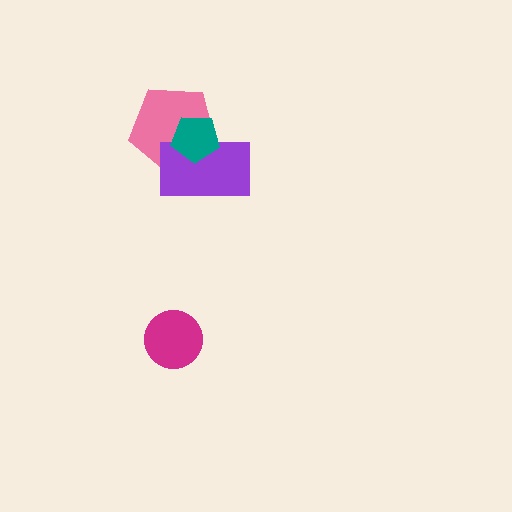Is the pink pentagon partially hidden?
Yes, it is partially covered by another shape.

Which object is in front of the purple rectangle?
The teal pentagon is in front of the purple rectangle.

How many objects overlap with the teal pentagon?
2 objects overlap with the teal pentagon.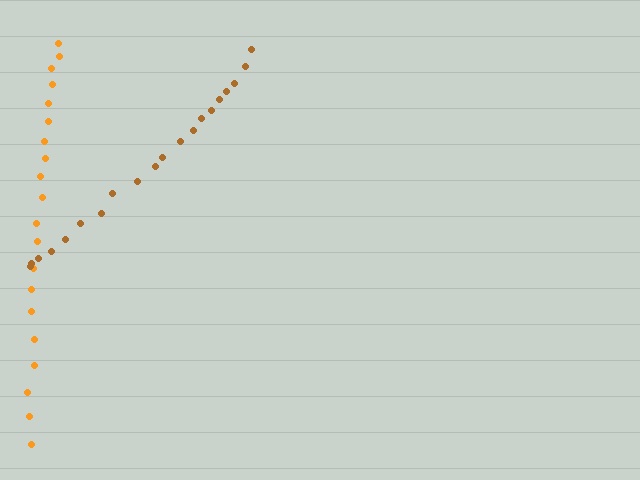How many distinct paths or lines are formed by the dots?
There are 2 distinct paths.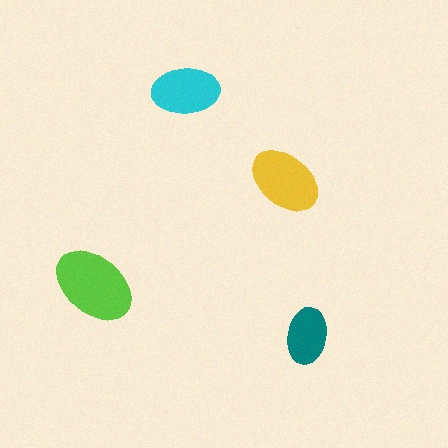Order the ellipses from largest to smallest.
the lime one, the yellow one, the cyan one, the teal one.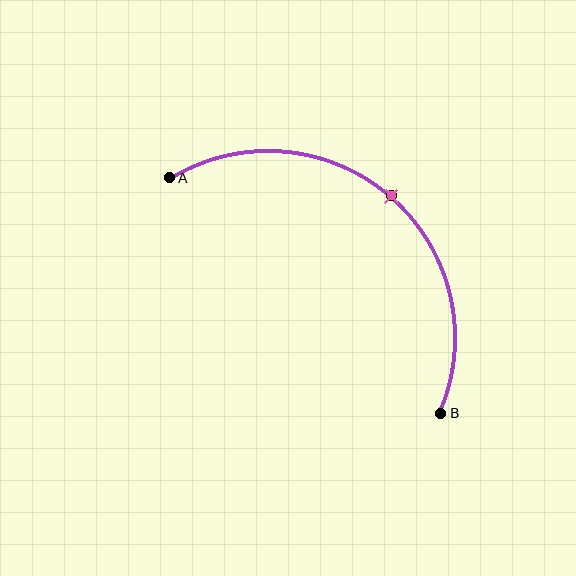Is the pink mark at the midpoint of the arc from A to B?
Yes. The pink mark lies on the arc at equal arc-length from both A and B — it is the arc midpoint.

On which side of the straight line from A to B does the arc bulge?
The arc bulges above and to the right of the straight line connecting A and B.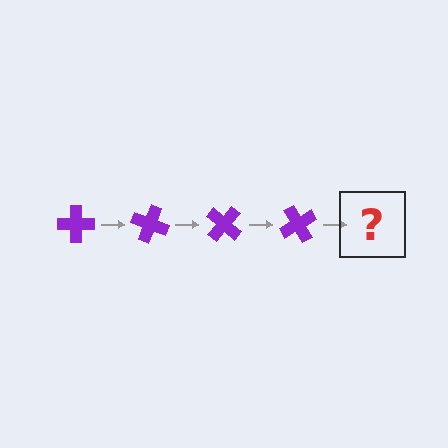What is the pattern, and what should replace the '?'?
The pattern is that the cross rotates 20 degrees each step. The '?' should be a purple cross rotated 80 degrees.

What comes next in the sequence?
The next element should be a purple cross rotated 80 degrees.